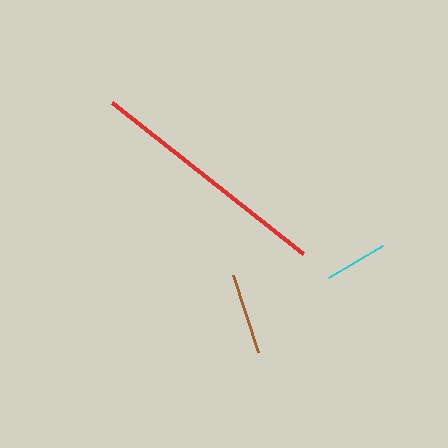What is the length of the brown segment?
The brown segment is approximately 82 pixels long.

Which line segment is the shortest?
The cyan line is the shortest at approximately 63 pixels.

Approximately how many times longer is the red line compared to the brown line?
The red line is approximately 3.0 times the length of the brown line.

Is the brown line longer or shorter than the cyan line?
The brown line is longer than the cyan line.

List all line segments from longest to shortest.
From longest to shortest: red, brown, cyan.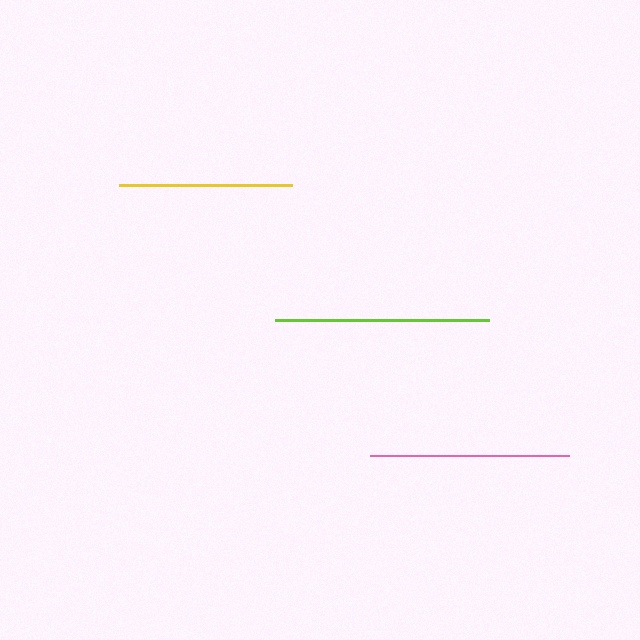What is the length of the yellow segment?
The yellow segment is approximately 173 pixels long.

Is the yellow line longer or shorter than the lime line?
The lime line is longer than the yellow line.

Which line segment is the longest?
The lime line is the longest at approximately 214 pixels.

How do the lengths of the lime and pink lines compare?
The lime and pink lines are approximately the same length.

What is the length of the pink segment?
The pink segment is approximately 199 pixels long.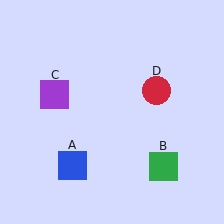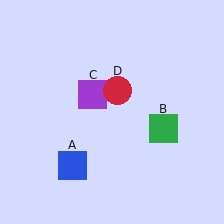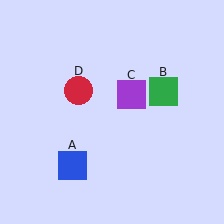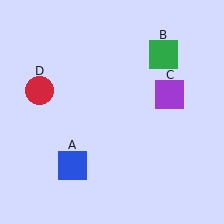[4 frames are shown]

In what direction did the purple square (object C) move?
The purple square (object C) moved right.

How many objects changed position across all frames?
3 objects changed position: green square (object B), purple square (object C), red circle (object D).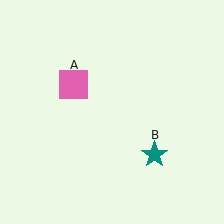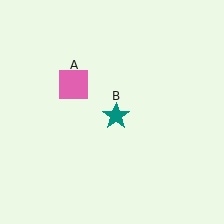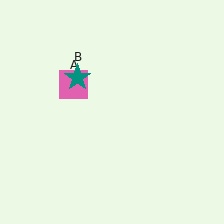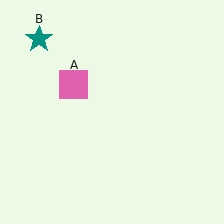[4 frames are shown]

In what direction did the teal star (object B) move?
The teal star (object B) moved up and to the left.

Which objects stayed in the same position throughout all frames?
Pink square (object A) remained stationary.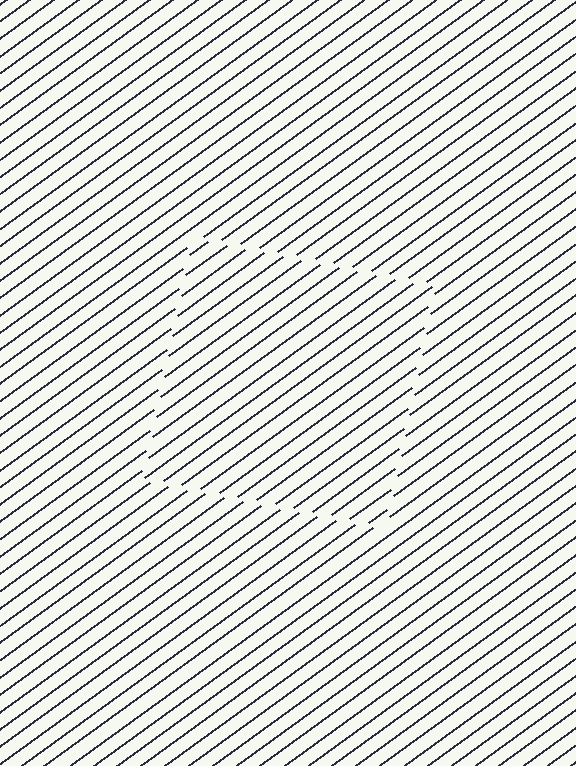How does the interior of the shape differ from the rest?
The interior of the shape contains the same grating, shifted by half a period — the contour is defined by the phase discontinuity where line-ends from the inner and outer gratings abut.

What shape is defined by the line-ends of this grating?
An illusory square. The interior of the shape contains the same grating, shifted by half a period — the contour is defined by the phase discontinuity where line-ends from the inner and outer gratings abut.